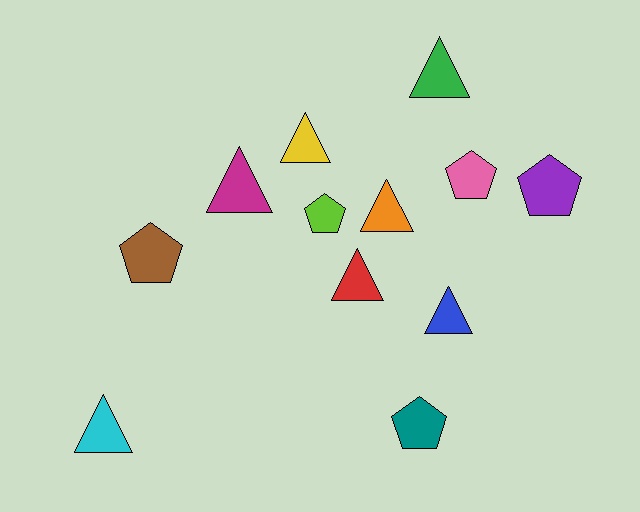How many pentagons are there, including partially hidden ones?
There are 5 pentagons.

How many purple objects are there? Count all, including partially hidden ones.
There is 1 purple object.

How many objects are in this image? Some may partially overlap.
There are 12 objects.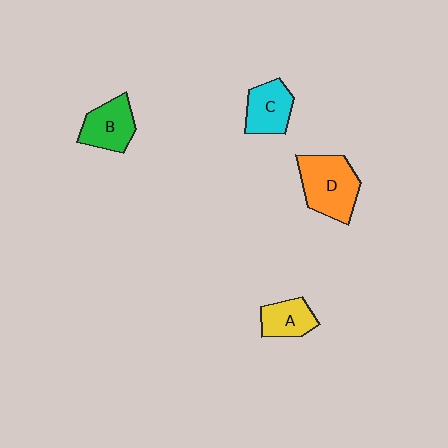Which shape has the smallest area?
Shape A (yellow).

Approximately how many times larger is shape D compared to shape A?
Approximately 1.8 times.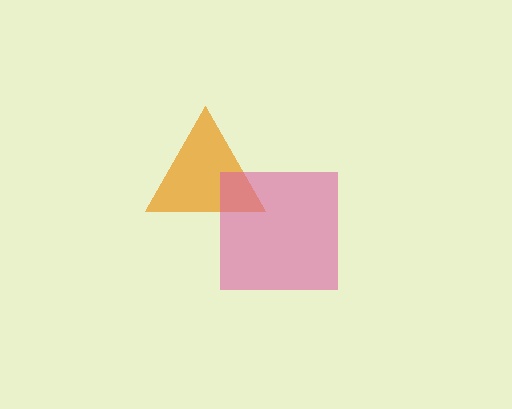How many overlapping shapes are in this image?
There are 2 overlapping shapes in the image.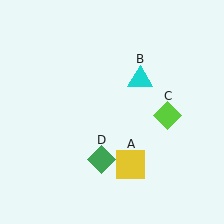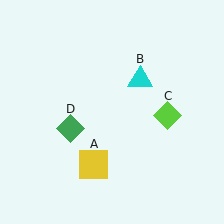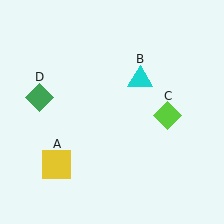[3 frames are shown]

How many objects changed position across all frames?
2 objects changed position: yellow square (object A), green diamond (object D).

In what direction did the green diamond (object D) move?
The green diamond (object D) moved up and to the left.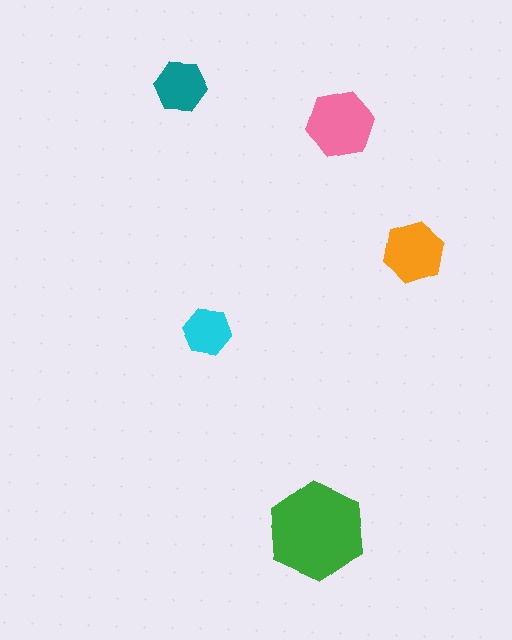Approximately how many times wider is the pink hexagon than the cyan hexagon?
About 1.5 times wider.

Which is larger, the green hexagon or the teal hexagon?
The green one.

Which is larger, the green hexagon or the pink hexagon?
The green one.